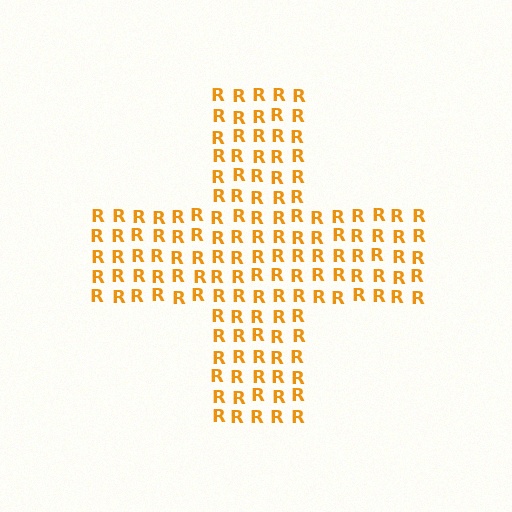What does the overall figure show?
The overall figure shows a cross.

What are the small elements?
The small elements are letter R's.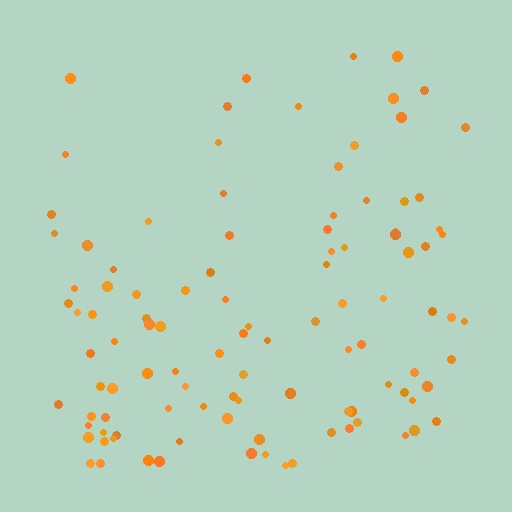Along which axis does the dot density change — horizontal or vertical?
Vertical.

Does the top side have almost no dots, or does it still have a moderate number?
Still a moderate number, just noticeably fewer than the bottom.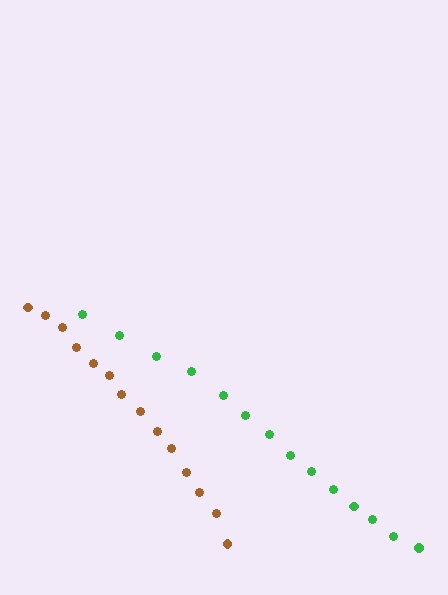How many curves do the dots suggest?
There are 2 distinct paths.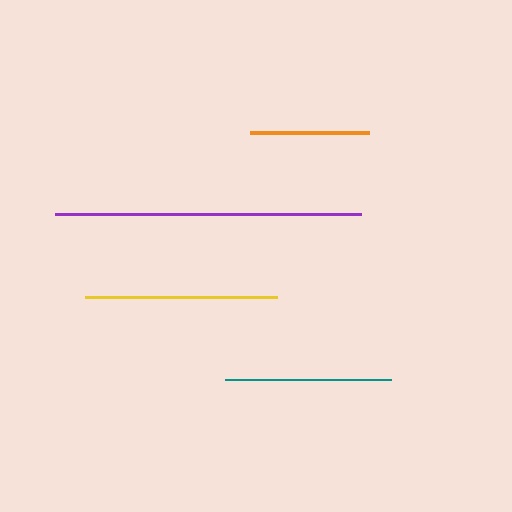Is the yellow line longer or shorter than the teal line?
The yellow line is longer than the teal line.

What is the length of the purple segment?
The purple segment is approximately 306 pixels long.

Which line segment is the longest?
The purple line is the longest at approximately 306 pixels.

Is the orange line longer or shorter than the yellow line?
The yellow line is longer than the orange line.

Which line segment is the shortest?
The orange line is the shortest at approximately 120 pixels.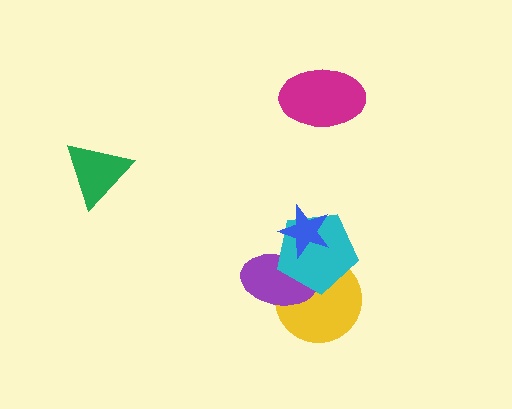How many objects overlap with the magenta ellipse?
0 objects overlap with the magenta ellipse.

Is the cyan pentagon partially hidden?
Yes, it is partially covered by another shape.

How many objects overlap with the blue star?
2 objects overlap with the blue star.